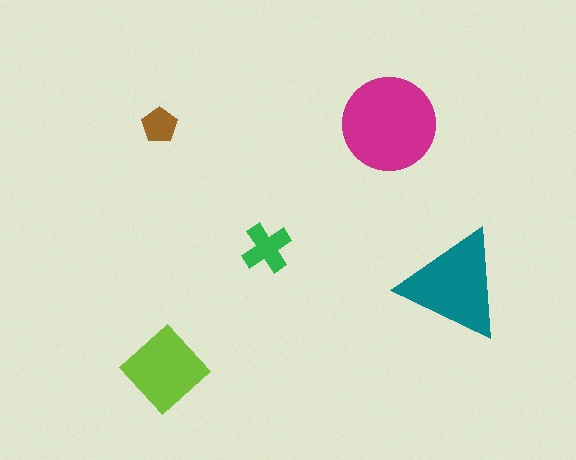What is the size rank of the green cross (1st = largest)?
4th.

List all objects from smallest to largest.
The brown pentagon, the green cross, the lime diamond, the teal triangle, the magenta circle.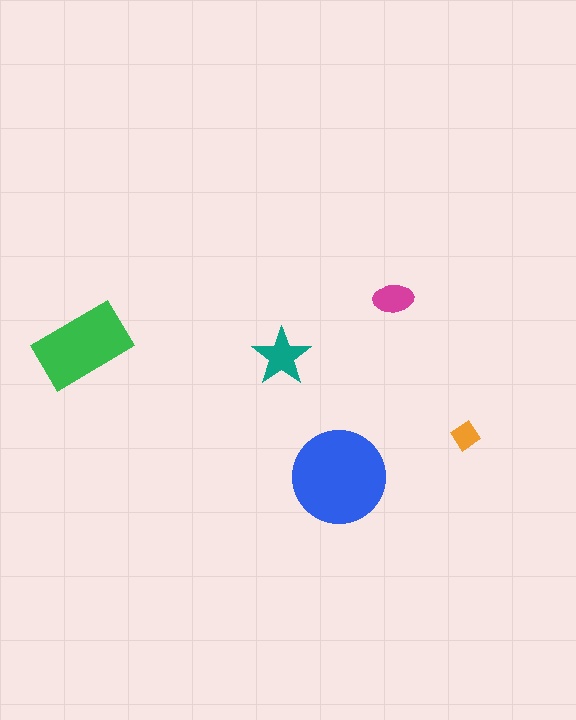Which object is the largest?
The blue circle.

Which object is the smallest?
The orange diamond.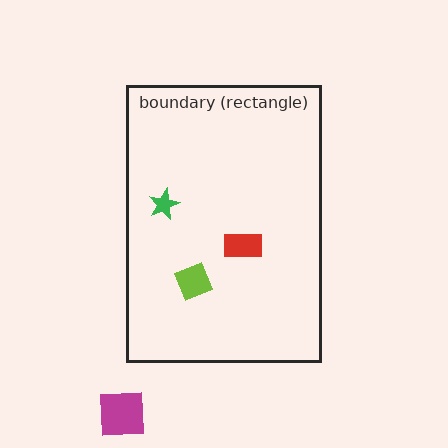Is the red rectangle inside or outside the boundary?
Inside.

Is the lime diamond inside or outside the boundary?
Inside.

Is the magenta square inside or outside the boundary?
Outside.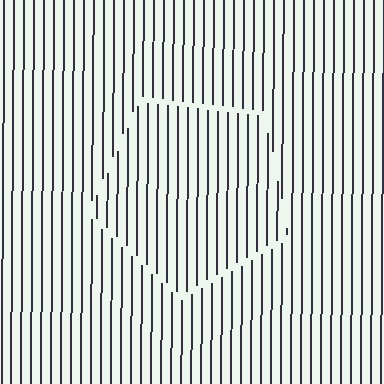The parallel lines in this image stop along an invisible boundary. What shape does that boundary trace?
An illusory pentagon. The interior of the shape contains the same grating, shifted by half a period — the contour is defined by the phase discontinuity where line-ends from the inner and outer gratings abut.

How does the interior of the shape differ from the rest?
The interior of the shape contains the same grating, shifted by half a period — the contour is defined by the phase discontinuity where line-ends from the inner and outer gratings abut.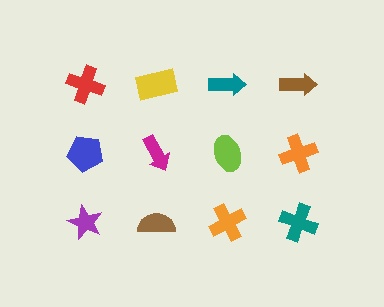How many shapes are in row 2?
4 shapes.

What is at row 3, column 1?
A purple star.